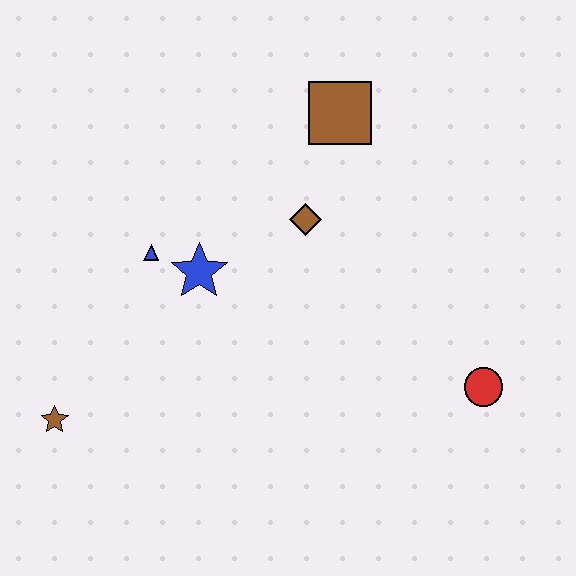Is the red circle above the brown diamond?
No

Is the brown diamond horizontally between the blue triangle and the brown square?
Yes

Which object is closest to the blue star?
The blue triangle is closest to the blue star.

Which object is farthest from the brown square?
The brown star is farthest from the brown square.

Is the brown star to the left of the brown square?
Yes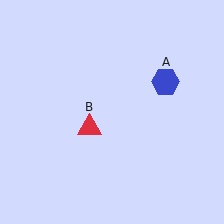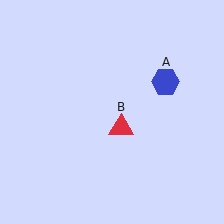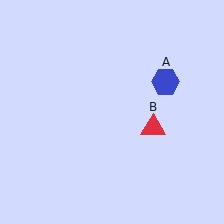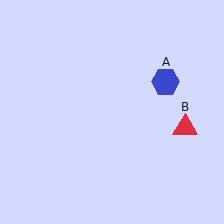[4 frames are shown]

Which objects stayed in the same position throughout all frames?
Blue hexagon (object A) remained stationary.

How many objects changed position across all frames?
1 object changed position: red triangle (object B).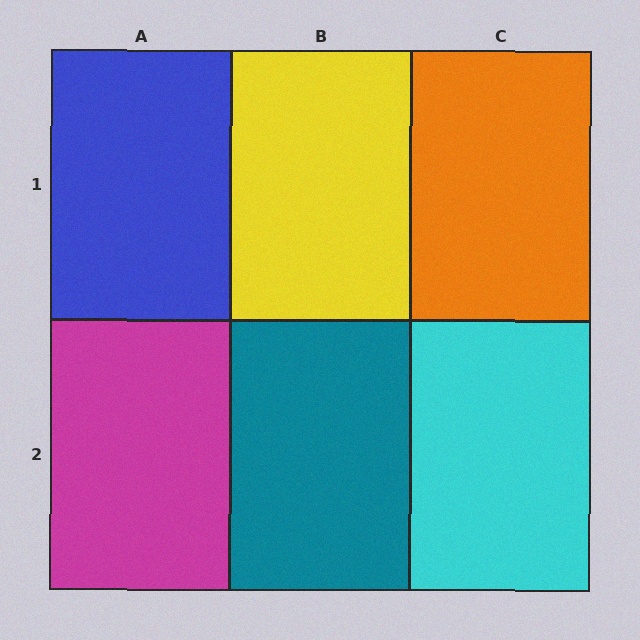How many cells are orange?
1 cell is orange.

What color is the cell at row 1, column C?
Orange.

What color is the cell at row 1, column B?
Yellow.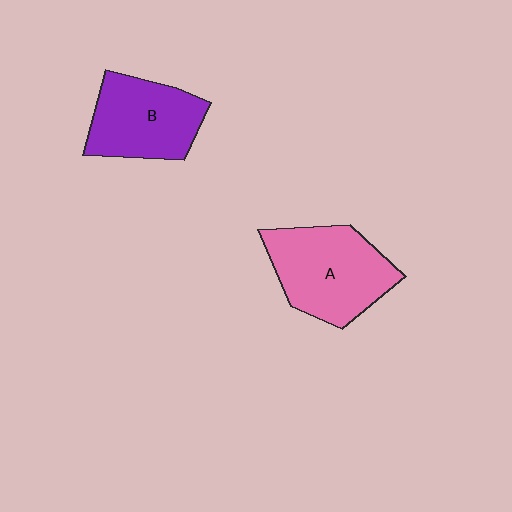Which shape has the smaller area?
Shape B (purple).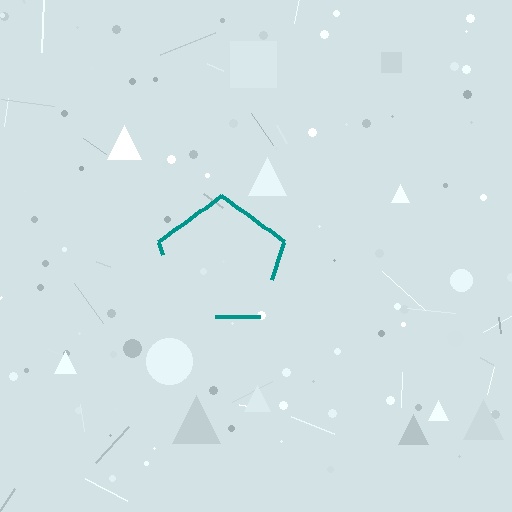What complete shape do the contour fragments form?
The contour fragments form a pentagon.